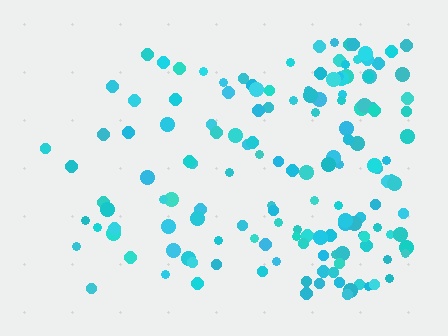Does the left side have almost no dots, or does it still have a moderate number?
Still a moderate number, just noticeably fewer than the right.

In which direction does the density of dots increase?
From left to right, with the right side densest.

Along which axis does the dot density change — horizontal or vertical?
Horizontal.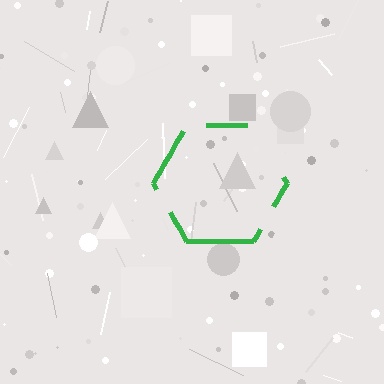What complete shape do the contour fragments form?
The contour fragments form a hexagon.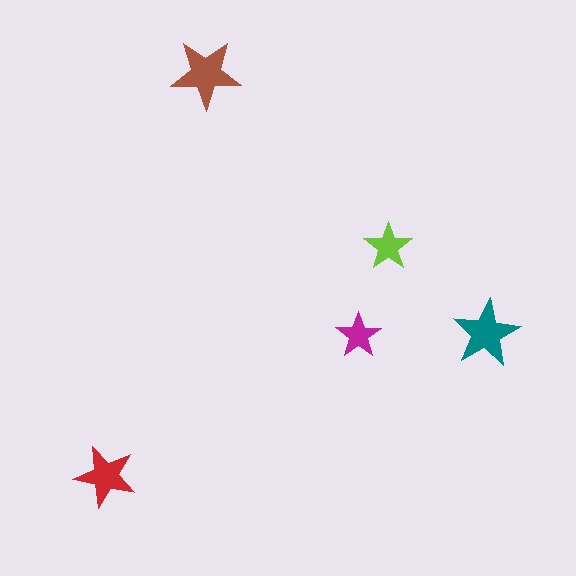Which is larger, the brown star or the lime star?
The brown one.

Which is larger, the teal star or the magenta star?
The teal one.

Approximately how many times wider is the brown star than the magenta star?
About 1.5 times wider.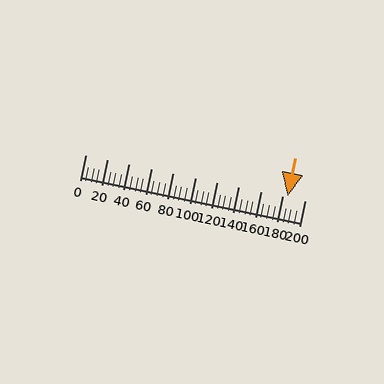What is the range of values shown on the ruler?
The ruler shows values from 0 to 200.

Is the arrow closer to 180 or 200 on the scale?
The arrow is closer to 180.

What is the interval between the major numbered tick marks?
The major tick marks are spaced 20 units apart.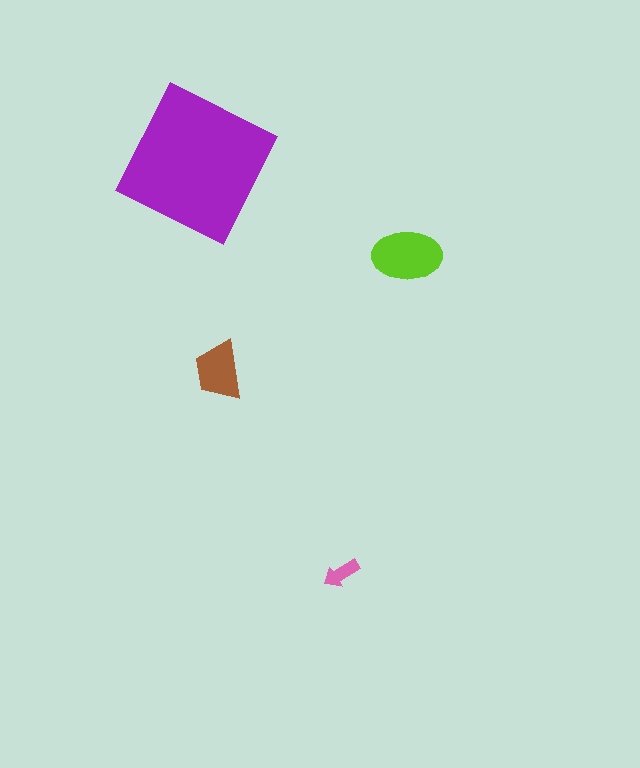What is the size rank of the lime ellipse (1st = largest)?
2nd.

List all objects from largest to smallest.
The purple square, the lime ellipse, the brown trapezoid, the pink arrow.